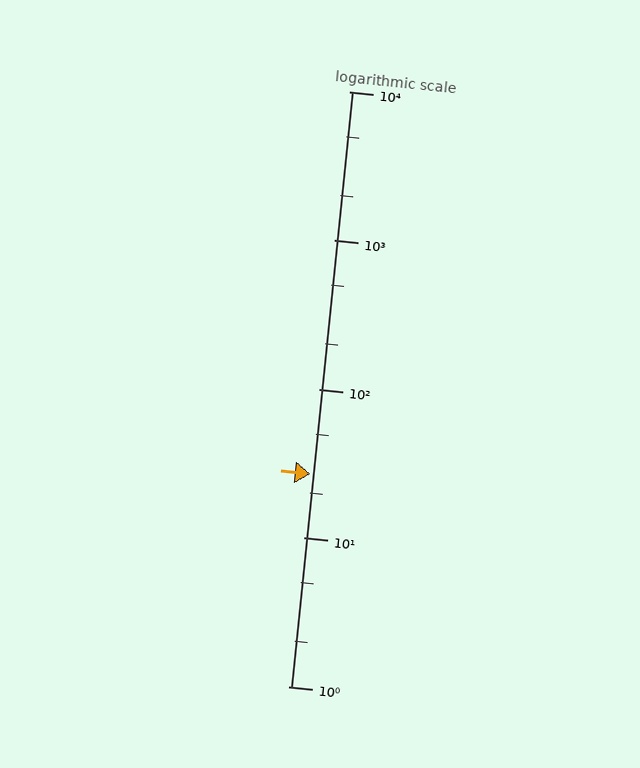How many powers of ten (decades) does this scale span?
The scale spans 4 decades, from 1 to 10000.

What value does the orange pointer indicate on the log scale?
The pointer indicates approximately 27.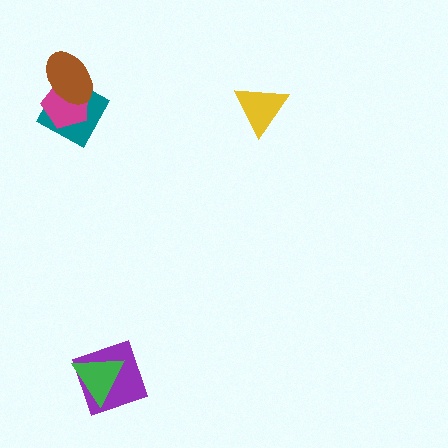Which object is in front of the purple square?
The green triangle is in front of the purple square.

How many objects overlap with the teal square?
2 objects overlap with the teal square.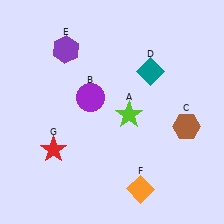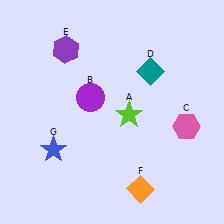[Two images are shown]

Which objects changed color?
C changed from brown to pink. G changed from red to blue.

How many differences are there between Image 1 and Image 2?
There are 2 differences between the two images.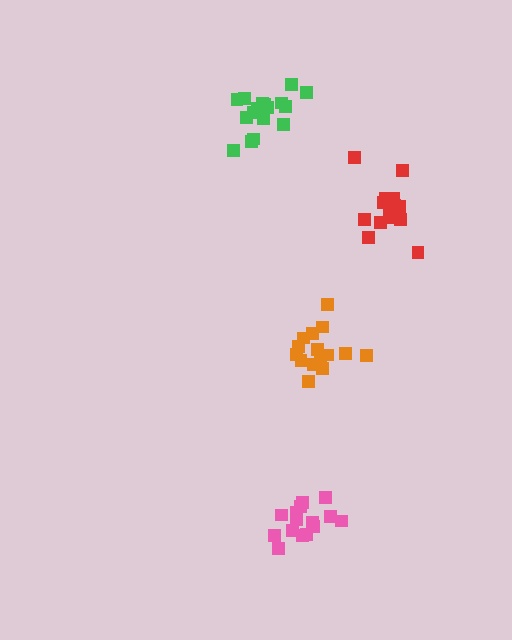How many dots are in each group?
Group 1: 15 dots, Group 2: 15 dots, Group 3: 15 dots, Group 4: 17 dots (62 total).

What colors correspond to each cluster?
The clusters are colored: red, orange, pink, green.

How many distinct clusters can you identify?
There are 4 distinct clusters.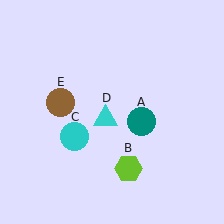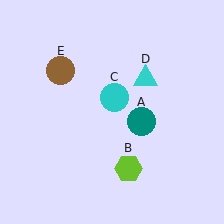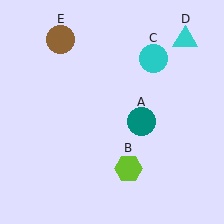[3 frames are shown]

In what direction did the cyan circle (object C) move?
The cyan circle (object C) moved up and to the right.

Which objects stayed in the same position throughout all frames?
Teal circle (object A) and lime hexagon (object B) remained stationary.